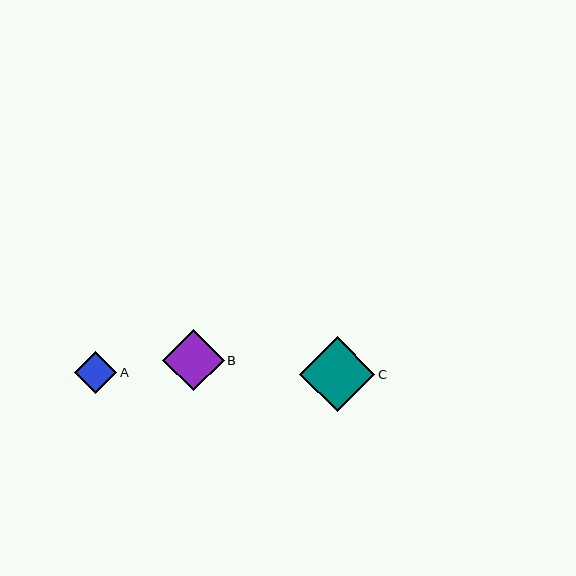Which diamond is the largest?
Diamond C is the largest with a size of approximately 75 pixels.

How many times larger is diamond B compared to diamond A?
Diamond B is approximately 1.5 times the size of diamond A.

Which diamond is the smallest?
Diamond A is the smallest with a size of approximately 42 pixels.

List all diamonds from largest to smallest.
From largest to smallest: C, B, A.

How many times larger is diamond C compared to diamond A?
Diamond C is approximately 1.8 times the size of diamond A.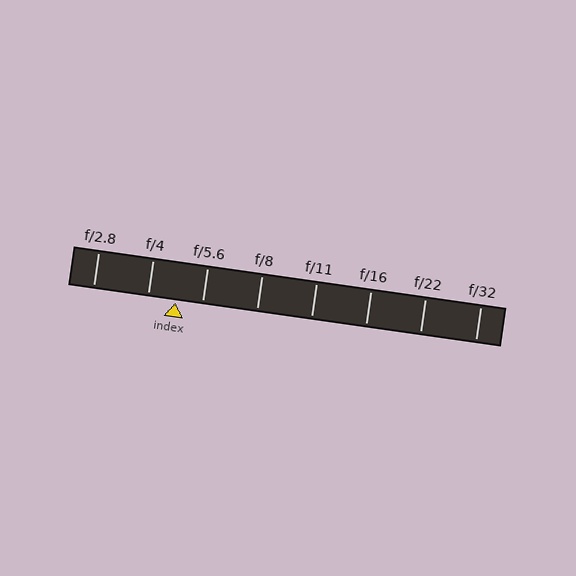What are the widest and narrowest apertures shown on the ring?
The widest aperture shown is f/2.8 and the narrowest is f/32.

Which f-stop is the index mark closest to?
The index mark is closest to f/5.6.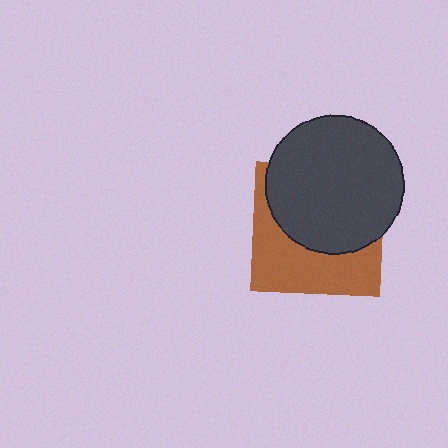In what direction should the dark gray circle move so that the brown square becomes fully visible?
The dark gray circle should move up. That is the shortest direction to clear the overlap and leave the brown square fully visible.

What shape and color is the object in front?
The object in front is a dark gray circle.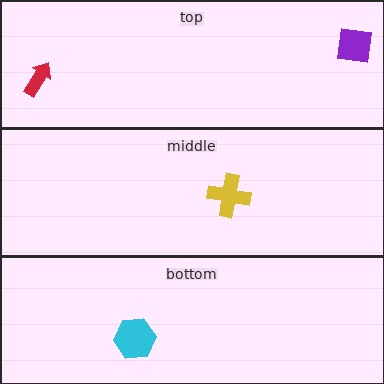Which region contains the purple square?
The top region.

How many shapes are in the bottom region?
1.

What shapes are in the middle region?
The yellow cross.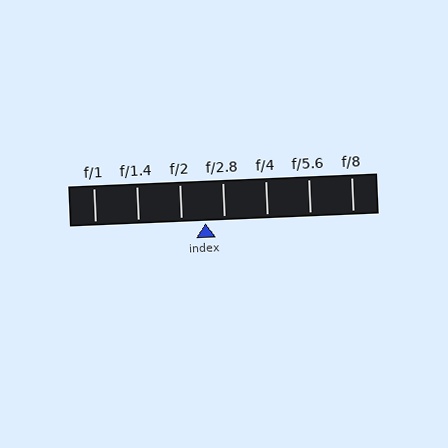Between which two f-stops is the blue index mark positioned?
The index mark is between f/2 and f/2.8.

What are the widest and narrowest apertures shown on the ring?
The widest aperture shown is f/1 and the narrowest is f/8.